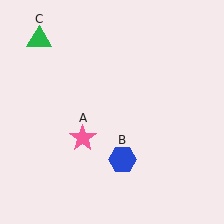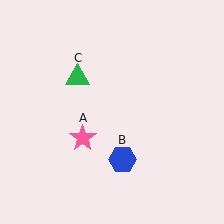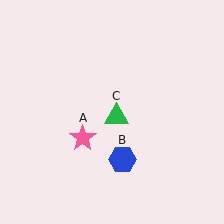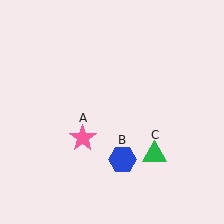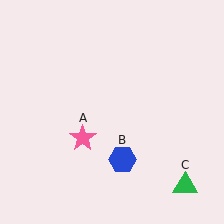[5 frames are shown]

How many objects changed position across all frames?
1 object changed position: green triangle (object C).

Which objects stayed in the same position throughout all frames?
Pink star (object A) and blue hexagon (object B) remained stationary.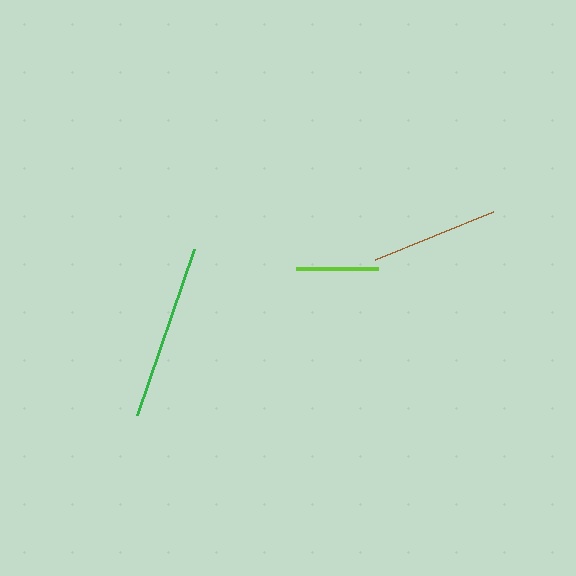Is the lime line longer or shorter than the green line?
The green line is longer than the lime line.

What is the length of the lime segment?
The lime segment is approximately 82 pixels long.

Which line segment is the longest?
The green line is the longest at approximately 175 pixels.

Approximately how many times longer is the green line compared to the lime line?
The green line is approximately 2.1 times the length of the lime line.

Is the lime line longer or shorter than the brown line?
The brown line is longer than the lime line.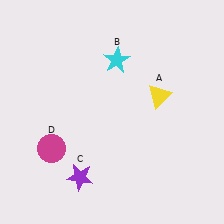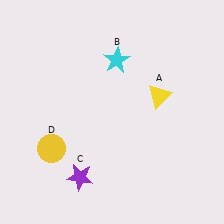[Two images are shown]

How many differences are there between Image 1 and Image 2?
There is 1 difference between the two images.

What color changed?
The circle (D) changed from magenta in Image 1 to yellow in Image 2.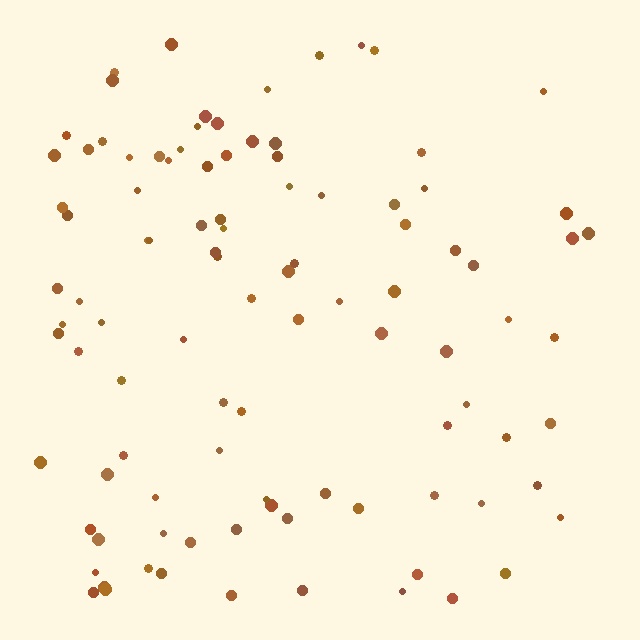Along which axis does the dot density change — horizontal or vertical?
Horizontal.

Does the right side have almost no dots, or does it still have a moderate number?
Still a moderate number, just noticeably fewer than the left.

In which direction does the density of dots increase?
From right to left, with the left side densest.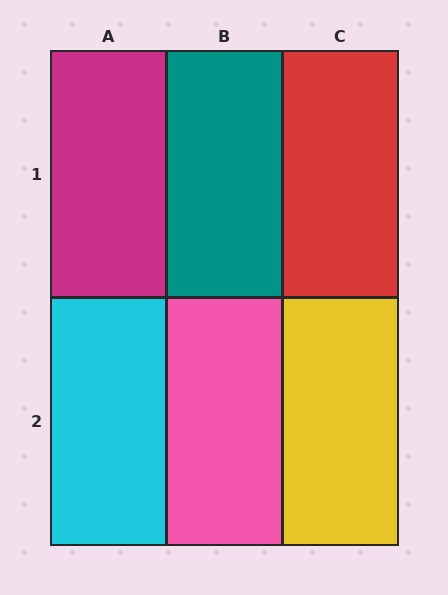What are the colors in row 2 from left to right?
Cyan, pink, yellow.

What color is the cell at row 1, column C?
Red.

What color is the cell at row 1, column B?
Teal.